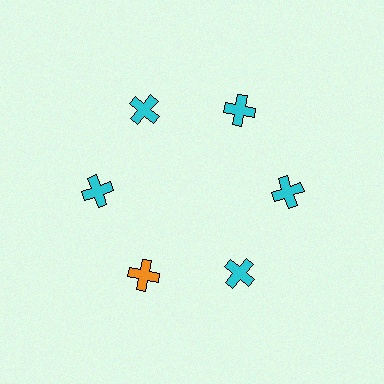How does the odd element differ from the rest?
It has a different color: orange instead of cyan.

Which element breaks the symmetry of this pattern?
The orange cross at roughly the 7 o'clock position breaks the symmetry. All other shapes are cyan crosses.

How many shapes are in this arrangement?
There are 6 shapes arranged in a ring pattern.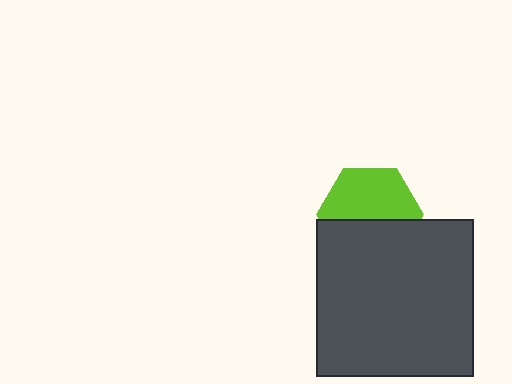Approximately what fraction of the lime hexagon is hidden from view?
Roughly 43% of the lime hexagon is hidden behind the dark gray square.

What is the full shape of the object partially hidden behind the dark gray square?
The partially hidden object is a lime hexagon.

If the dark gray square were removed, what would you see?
You would see the complete lime hexagon.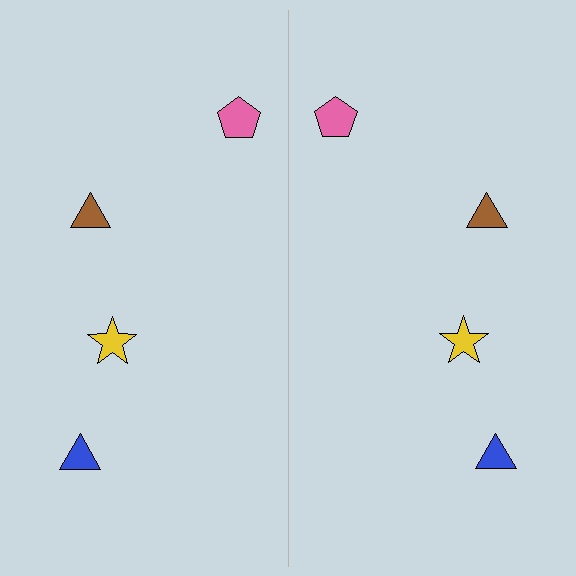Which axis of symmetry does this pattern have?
The pattern has a vertical axis of symmetry running through the center of the image.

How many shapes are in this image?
There are 8 shapes in this image.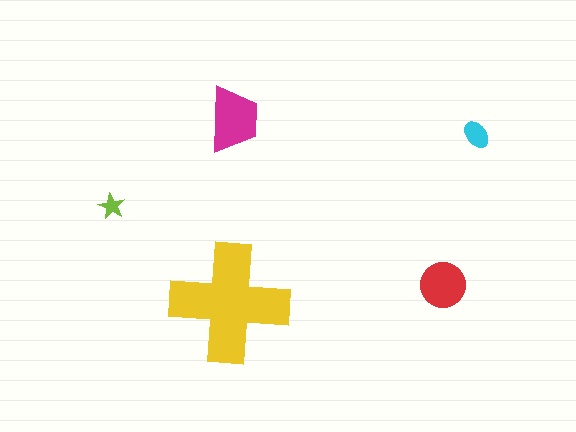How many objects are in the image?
There are 5 objects in the image.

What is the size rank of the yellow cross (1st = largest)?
1st.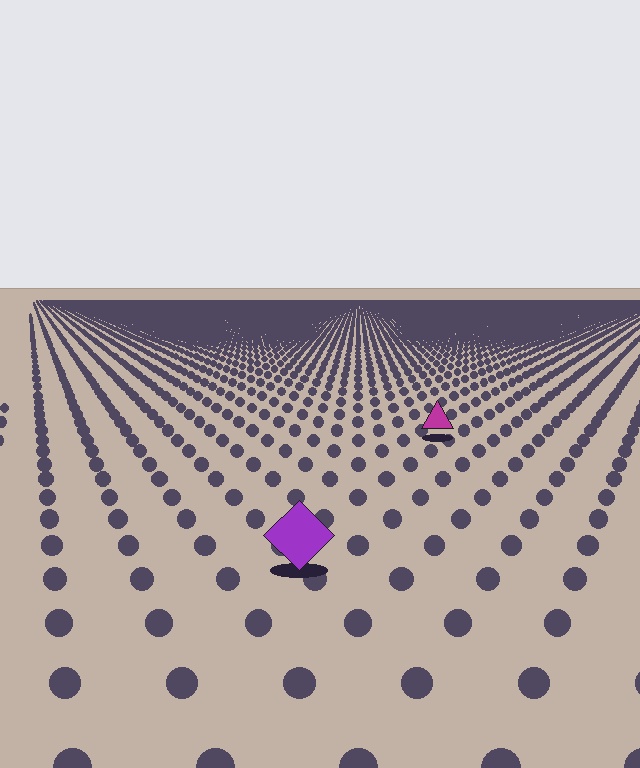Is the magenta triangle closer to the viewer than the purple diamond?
No. The purple diamond is closer — you can tell from the texture gradient: the ground texture is coarser near it.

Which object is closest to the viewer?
The purple diamond is closest. The texture marks near it are larger and more spread out.